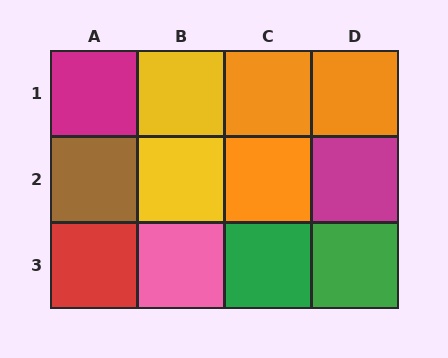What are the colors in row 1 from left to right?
Magenta, yellow, orange, orange.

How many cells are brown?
1 cell is brown.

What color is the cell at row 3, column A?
Red.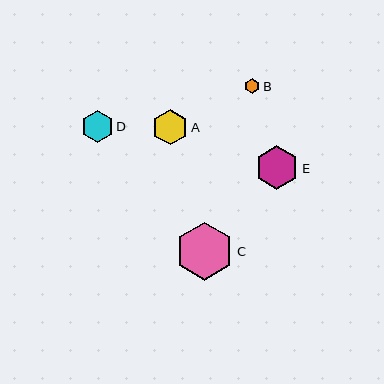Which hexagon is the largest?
Hexagon C is the largest with a size of approximately 58 pixels.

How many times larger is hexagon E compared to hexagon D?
Hexagon E is approximately 1.3 times the size of hexagon D.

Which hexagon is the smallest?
Hexagon B is the smallest with a size of approximately 15 pixels.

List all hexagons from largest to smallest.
From largest to smallest: C, E, A, D, B.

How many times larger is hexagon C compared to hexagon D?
Hexagon C is approximately 1.8 times the size of hexagon D.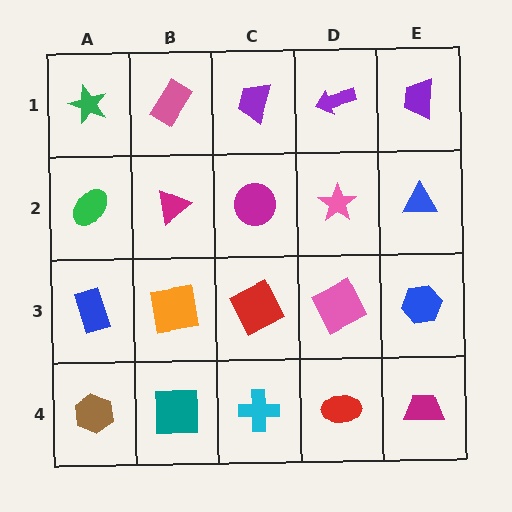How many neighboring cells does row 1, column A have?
2.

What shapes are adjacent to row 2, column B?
A pink rectangle (row 1, column B), an orange square (row 3, column B), a green ellipse (row 2, column A), a magenta circle (row 2, column C).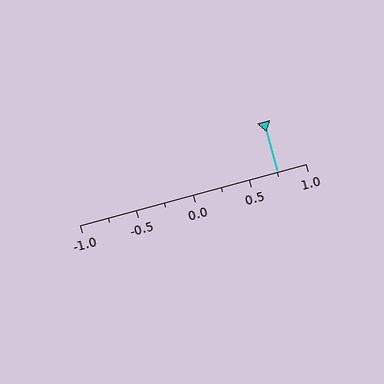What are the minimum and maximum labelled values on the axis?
The axis runs from -1.0 to 1.0.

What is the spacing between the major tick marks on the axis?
The major ticks are spaced 0.5 apart.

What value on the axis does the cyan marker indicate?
The marker indicates approximately 0.75.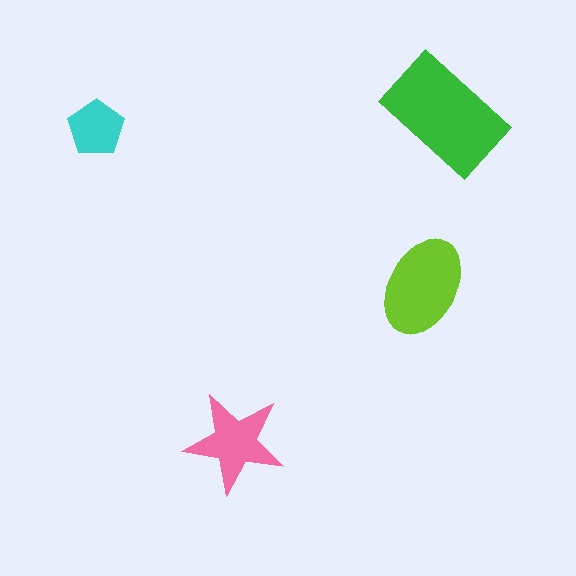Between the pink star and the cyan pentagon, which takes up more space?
The pink star.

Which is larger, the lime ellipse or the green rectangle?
The green rectangle.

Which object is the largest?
The green rectangle.